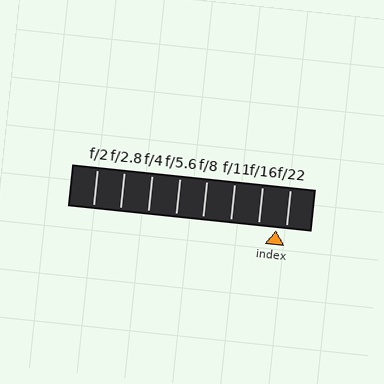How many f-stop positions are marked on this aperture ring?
There are 8 f-stop positions marked.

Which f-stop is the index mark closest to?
The index mark is closest to f/22.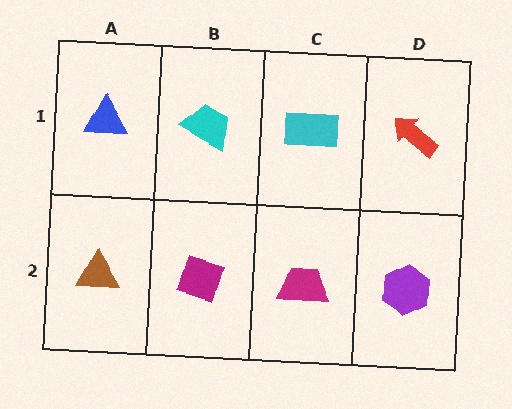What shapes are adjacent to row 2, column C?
A cyan rectangle (row 1, column C), a magenta diamond (row 2, column B), a purple hexagon (row 2, column D).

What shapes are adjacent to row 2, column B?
A cyan trapezoid (row 1, column B), a brown triangle (row 2, column A), a magenta trapezoid (row 2, column C).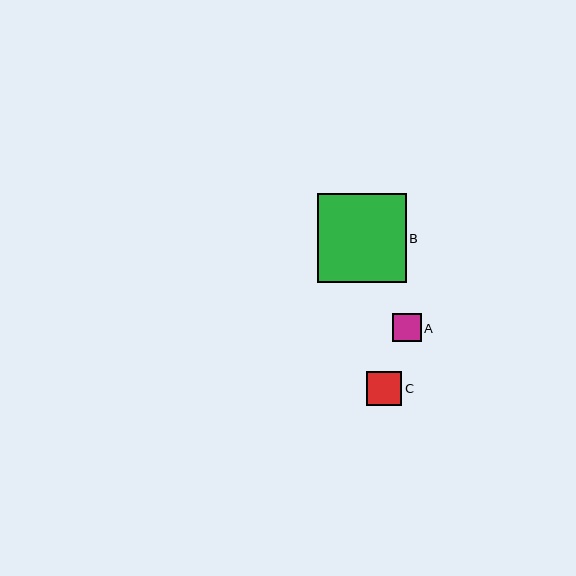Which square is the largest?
Square B is the largest with a size of approximately 89 pixels.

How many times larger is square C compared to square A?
Square C is approximately 1.2 times the size of square A.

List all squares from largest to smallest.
From largest to smallest: B, C, A.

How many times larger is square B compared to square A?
Square B is approximately 3.1 times the size of square A.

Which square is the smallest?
Square A is the smallest with a size of approximately 28 pixels.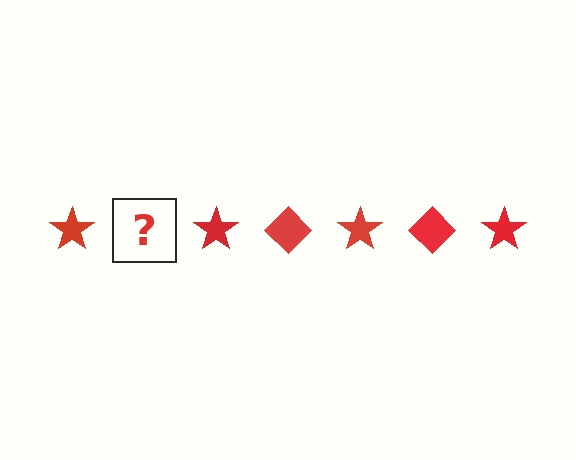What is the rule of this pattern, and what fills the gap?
The rule is that the pattern cycles through star, diamond shapes in red. The gap should be filled with a red diamond.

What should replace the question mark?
The question mark should be replaced with a red diamond.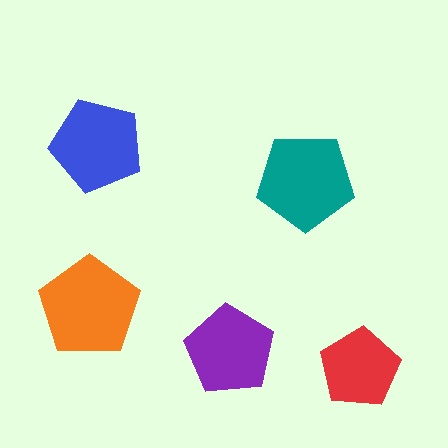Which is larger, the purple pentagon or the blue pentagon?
The blue one.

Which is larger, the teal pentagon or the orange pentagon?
The orange one.